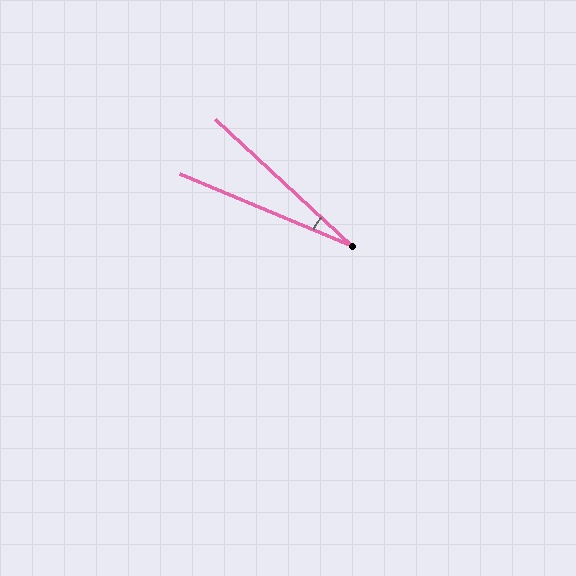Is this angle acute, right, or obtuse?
It is acute.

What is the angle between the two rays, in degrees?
Approximately 20 degrees.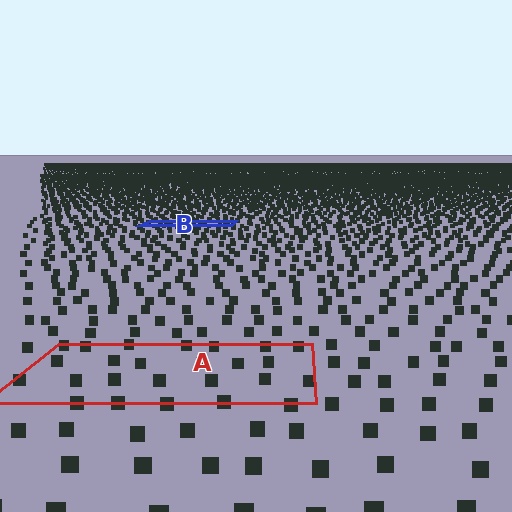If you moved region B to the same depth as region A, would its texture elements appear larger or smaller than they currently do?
They would appear larger. At a closer depth, the same texture elements are projected at a bigger on-screen size.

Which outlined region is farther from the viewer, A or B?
Region B is farther from the viewer — the texture elements inside it appear smaller and more densely packed.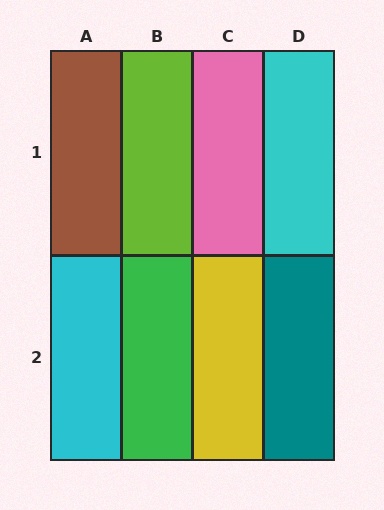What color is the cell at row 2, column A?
Cyan.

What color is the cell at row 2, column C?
Yellow.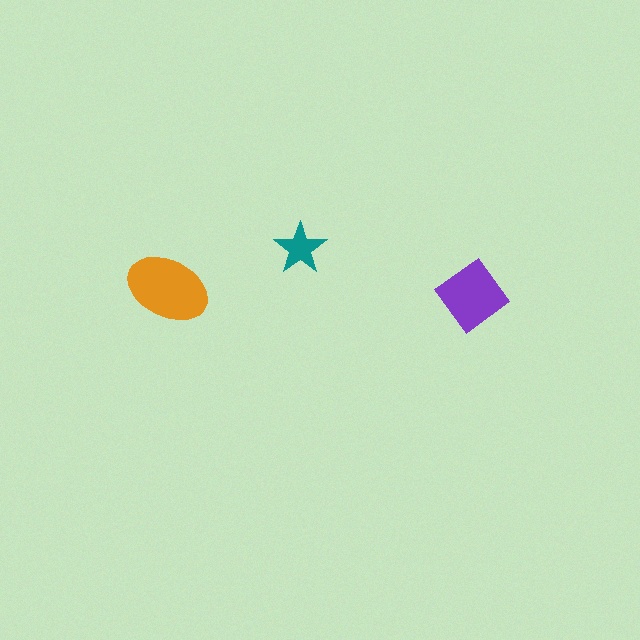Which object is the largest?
The orange ellipse.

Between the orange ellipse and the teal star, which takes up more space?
The orange ellipse.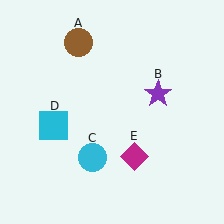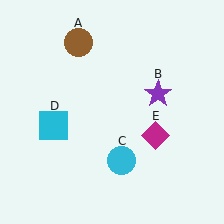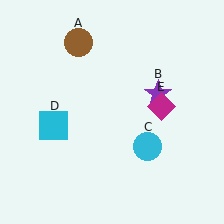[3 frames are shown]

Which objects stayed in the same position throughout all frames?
Brown circle (object A) and purple star (object B) and cyan square (object D) remained stationary.